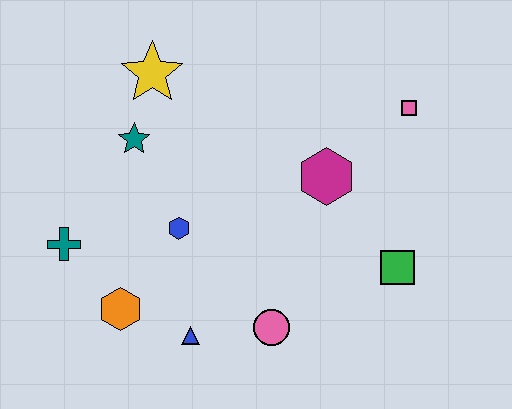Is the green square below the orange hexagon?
No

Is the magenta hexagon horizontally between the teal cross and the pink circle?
No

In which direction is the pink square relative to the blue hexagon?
The pink square is to the right of the blue hexagon.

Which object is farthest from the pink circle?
The yellow star is farthest from the pink circle.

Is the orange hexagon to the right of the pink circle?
No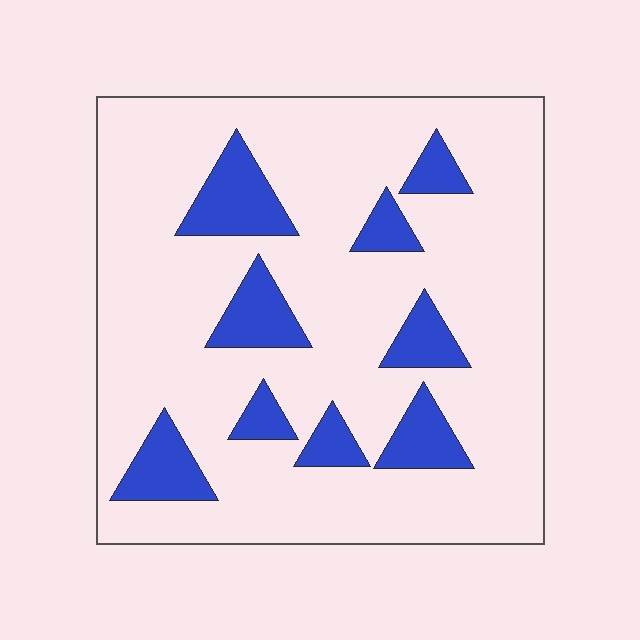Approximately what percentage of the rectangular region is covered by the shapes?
Approximately 20%.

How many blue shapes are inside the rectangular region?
9.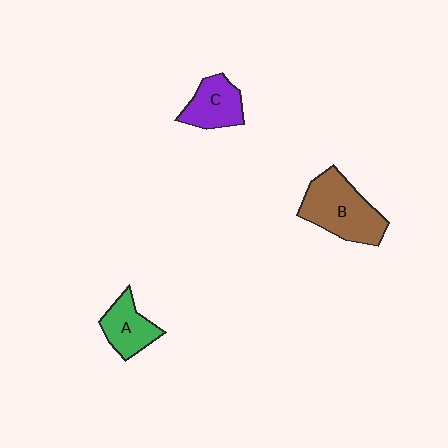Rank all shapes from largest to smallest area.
From largest to smallest: B (brown), C (purple), A (green).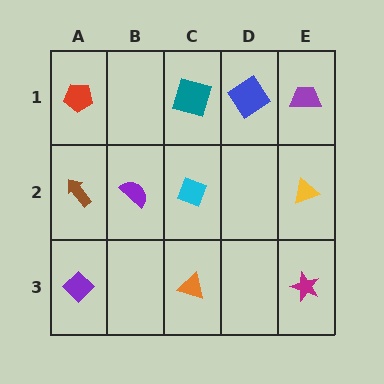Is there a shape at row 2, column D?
No, that cell is empty.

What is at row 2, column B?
A purple semicircle.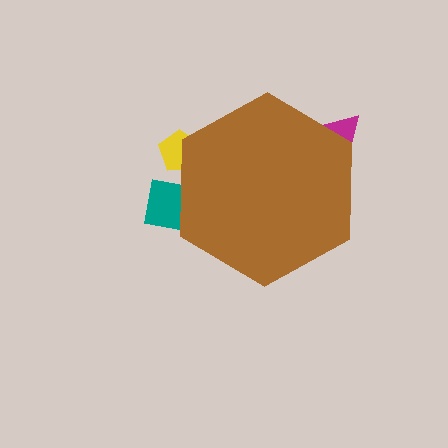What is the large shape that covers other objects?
A brown hexagon.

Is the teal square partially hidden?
Yes, the teal square is partially hidden behind the brown hexagon.